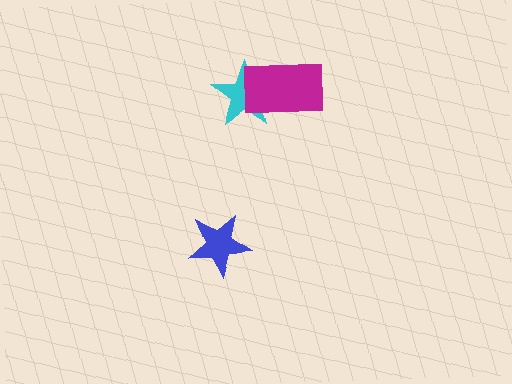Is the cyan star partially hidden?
Yes, it is partially covered by another shape.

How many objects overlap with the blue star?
0 objects overlap with the blue star.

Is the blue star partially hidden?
No, no other shape covers it.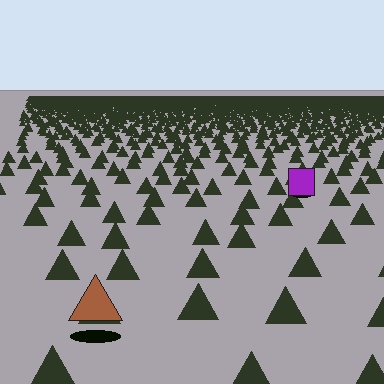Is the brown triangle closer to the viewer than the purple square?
Yes. The brown triangle is closer — you can tell from the texture gradient: the ground texture is coarser near it.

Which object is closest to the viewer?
The brown triangle is closest. The texture marks near it are larger and more spread out.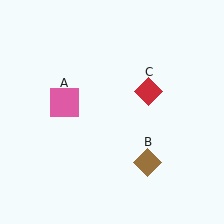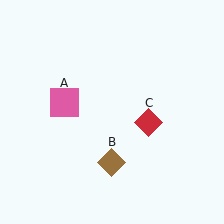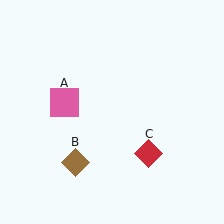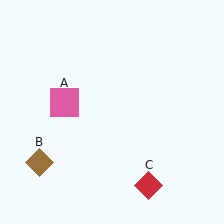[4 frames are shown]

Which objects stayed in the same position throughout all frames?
Pink square (object A) remained stationary.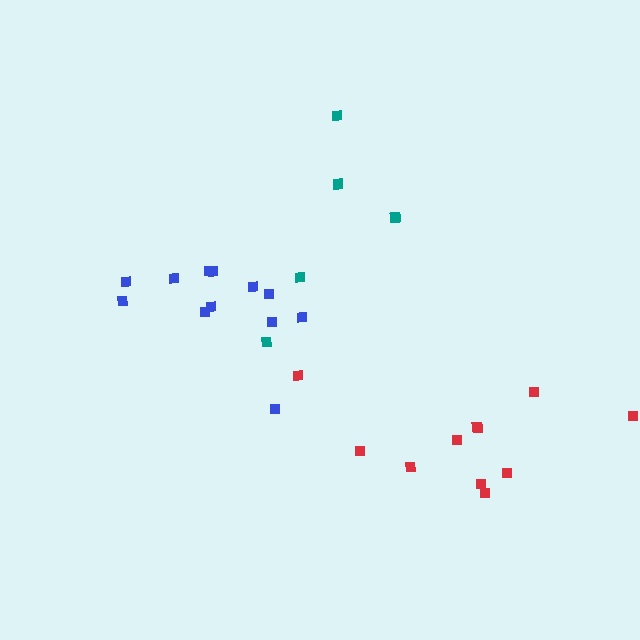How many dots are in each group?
Group 1: 6 dots, Group 2: 11 dots, Group 3: 12 dots (29 total).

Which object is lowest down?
The red cluster is bottommost.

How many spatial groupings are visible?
There are 3 spatial groupings.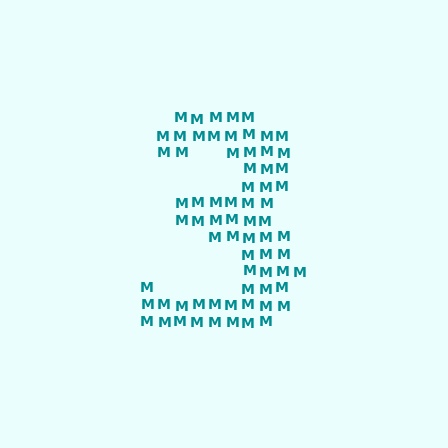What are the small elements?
The small elements are letter M's.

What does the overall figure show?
The overall figure shows the digit 3.